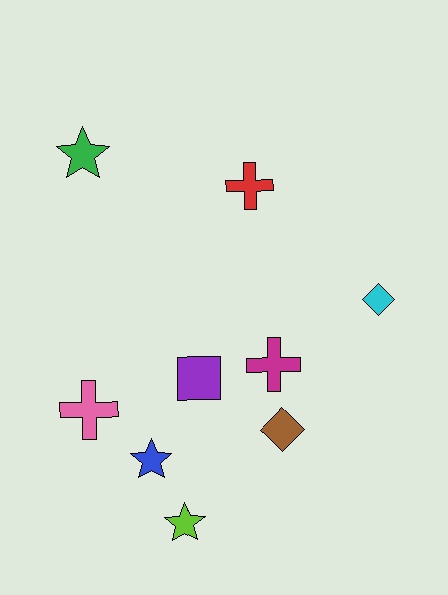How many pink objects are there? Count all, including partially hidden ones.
There is 1 pink object.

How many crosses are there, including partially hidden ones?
There are 3 crosses.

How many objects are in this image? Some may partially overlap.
There are 9 objects.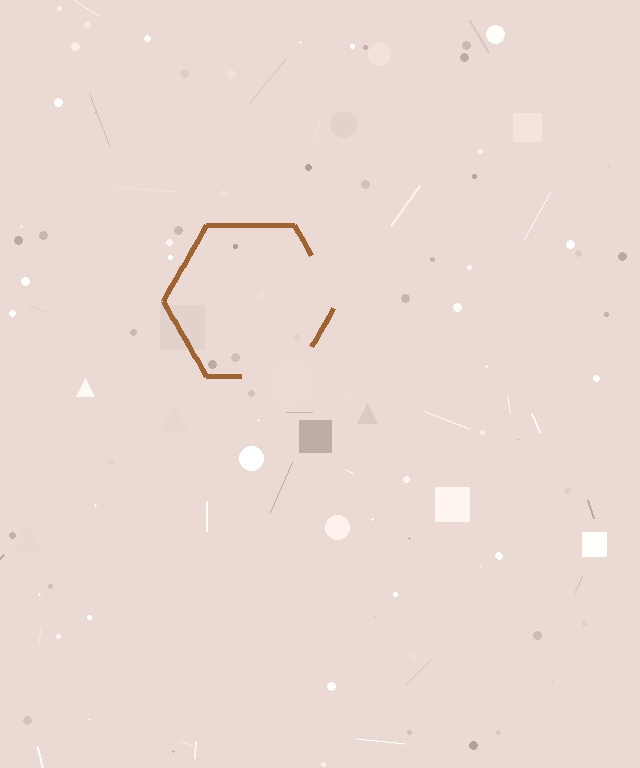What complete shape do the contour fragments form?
The contour fragments form a hexagon.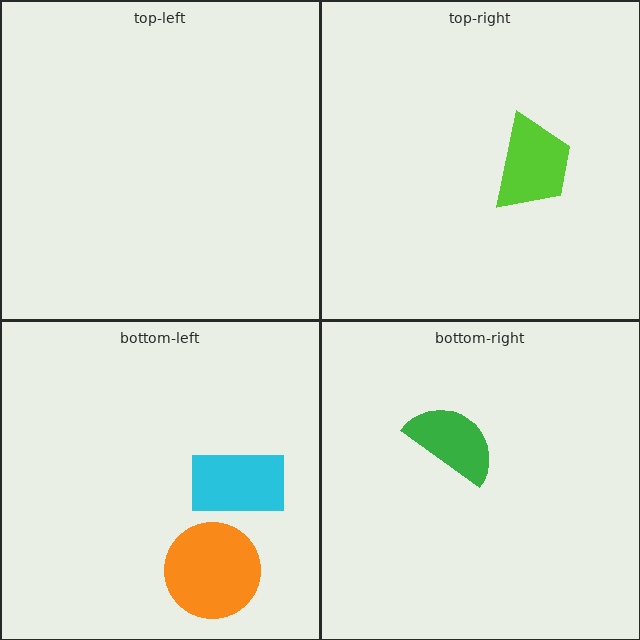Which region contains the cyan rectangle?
The bottom-left region.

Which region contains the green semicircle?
The bottom-right region.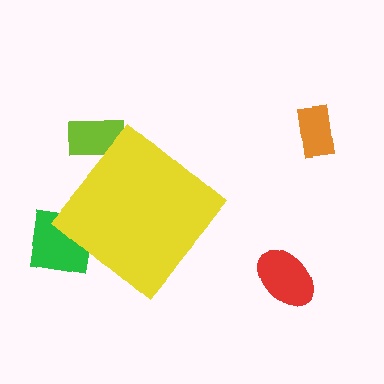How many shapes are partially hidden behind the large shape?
2 shapes are partially hidden.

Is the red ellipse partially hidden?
No, the red ellipse is fully visible.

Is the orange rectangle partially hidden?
No, the orange rectangle is fully visible.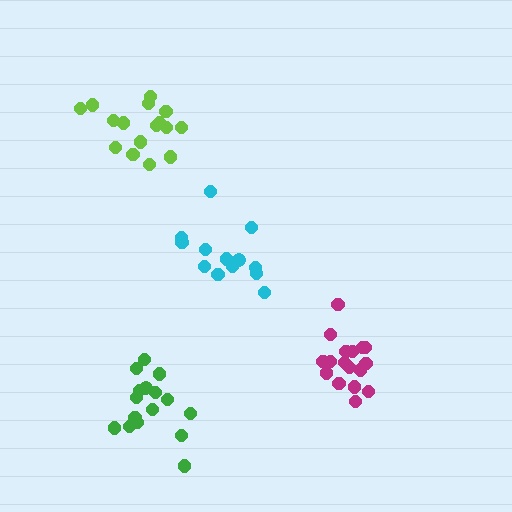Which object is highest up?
The lime cluster is topmost.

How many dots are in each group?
Group 1: 13 dots, Group 2: 17 dots, Group 3: 17 dots, Group 4: 16 dots (63 total).